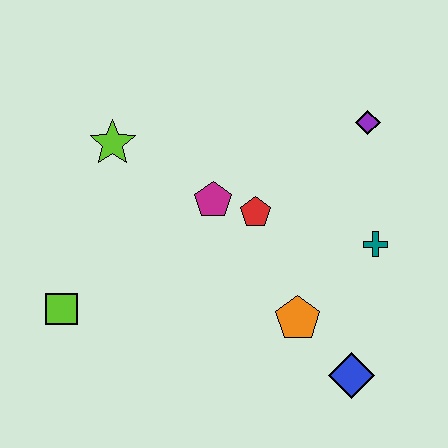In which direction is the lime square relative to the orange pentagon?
The lime square is to the left of the orange pentagon.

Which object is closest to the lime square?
The lime star is closest to the lime square.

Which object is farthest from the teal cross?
The lime square is farthest from the teal cross.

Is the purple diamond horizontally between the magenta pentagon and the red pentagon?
No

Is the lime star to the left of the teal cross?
Yes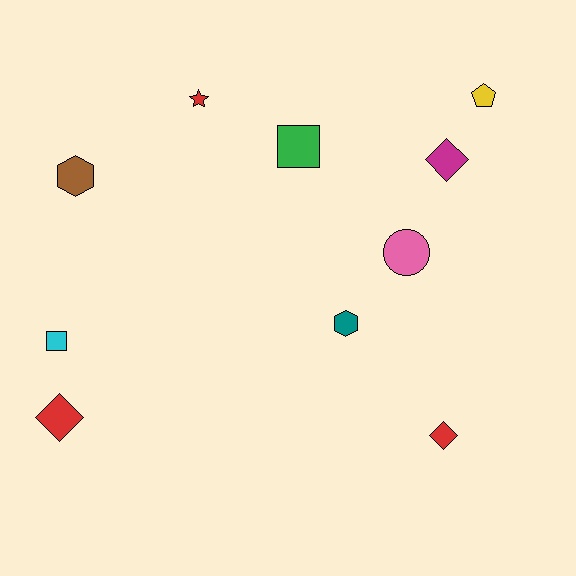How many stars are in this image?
There is 1 star.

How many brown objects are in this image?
There is 1 brown object.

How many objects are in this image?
There are 10 objects.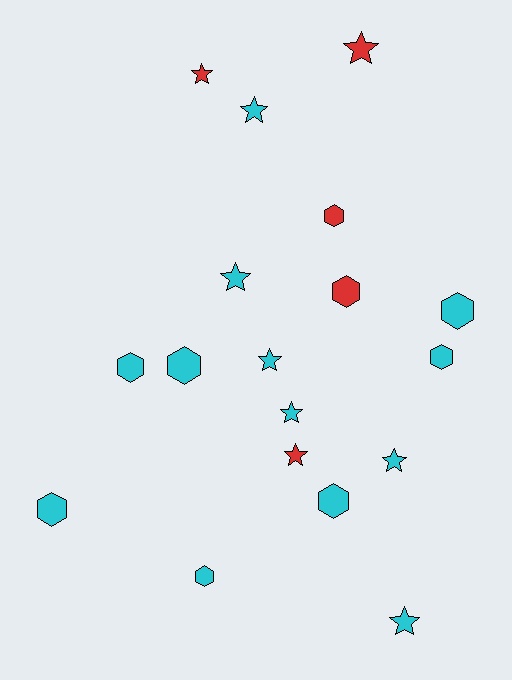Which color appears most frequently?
Cyan, with 13 objects.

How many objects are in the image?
There are 18 objects.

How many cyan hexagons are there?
There are 7 cyan hexagons.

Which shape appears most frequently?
Hexagon, with 9 objects.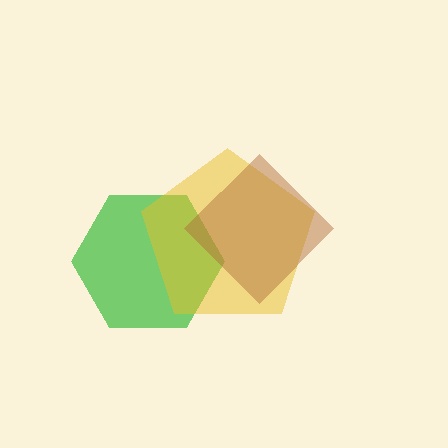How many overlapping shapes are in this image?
There are 3 overlapping shapes in the image.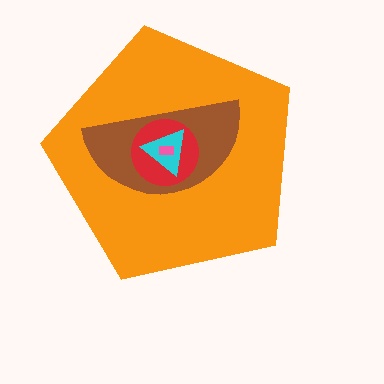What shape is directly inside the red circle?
The cyan triangle.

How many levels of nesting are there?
5.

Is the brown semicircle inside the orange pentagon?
Yes.